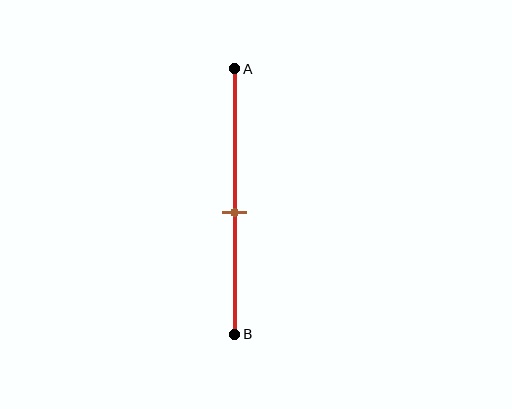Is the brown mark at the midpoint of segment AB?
No, the mark is at about 55% from A, not at the 50% midpoint.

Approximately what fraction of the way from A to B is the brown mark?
The brown mark is approximately 55% of the way from A to B.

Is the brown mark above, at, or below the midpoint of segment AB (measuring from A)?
The brown mark is below the midpoint of segment AB.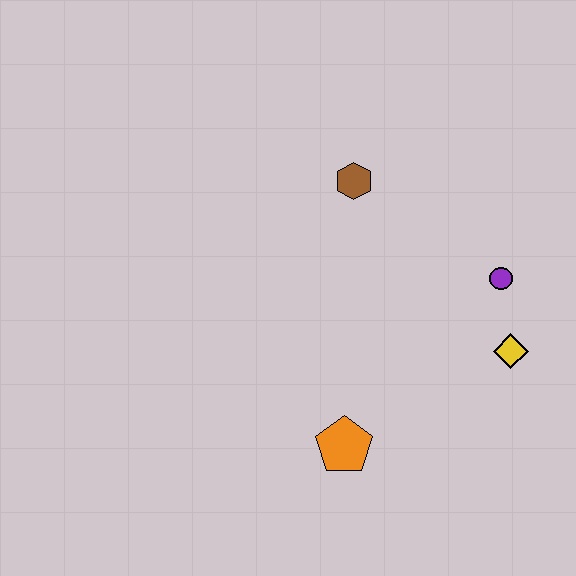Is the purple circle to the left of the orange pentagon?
No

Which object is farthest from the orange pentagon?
The brown hexagon is farthest from the orange pentagon.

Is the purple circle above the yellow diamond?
Yes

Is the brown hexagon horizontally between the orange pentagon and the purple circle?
Yes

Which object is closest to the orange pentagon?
The yellow diamond is closest to the orange pentagon.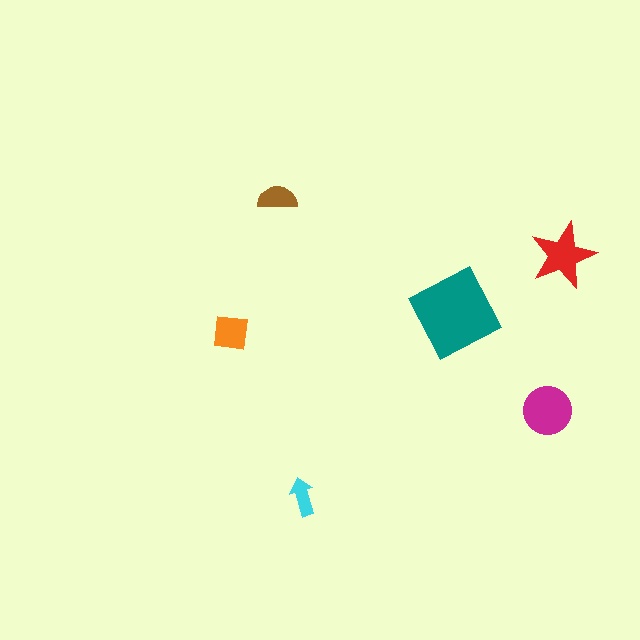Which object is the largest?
The teal square.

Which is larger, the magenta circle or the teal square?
The teal square.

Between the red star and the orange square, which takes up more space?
The red star.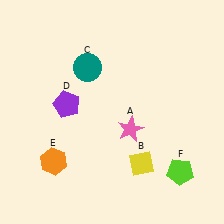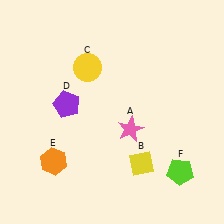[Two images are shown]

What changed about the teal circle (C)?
In Image 1, C is teal. In Image 2, it changed to yellow.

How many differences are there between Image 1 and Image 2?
There is 1 difference between the two images.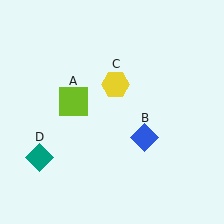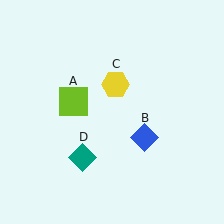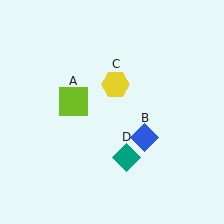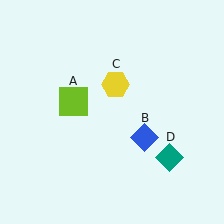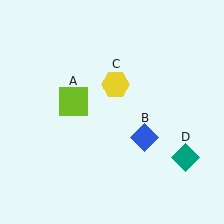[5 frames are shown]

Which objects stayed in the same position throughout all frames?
Lime square (object A) and blue diamond (object B) and yellow hexagon (object C) remained stationary.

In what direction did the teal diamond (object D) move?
The teal diamond (object D) moved right.